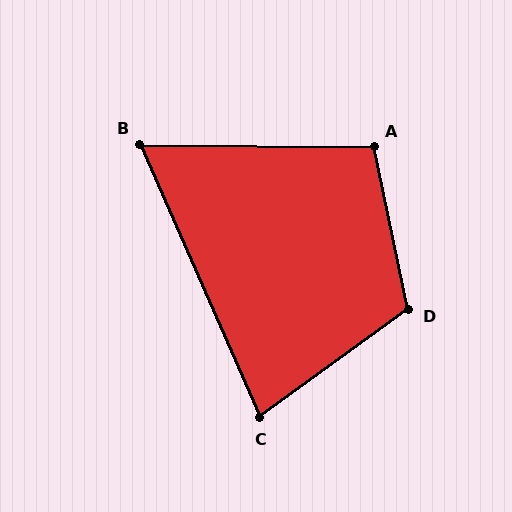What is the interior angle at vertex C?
Approximately 78 degrees (acute).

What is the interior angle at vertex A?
Approximately 102 degrees (obtuse).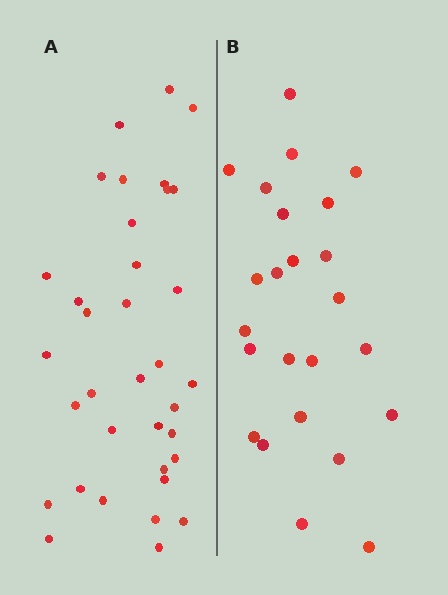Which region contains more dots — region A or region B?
Region A (the left region) has more dots.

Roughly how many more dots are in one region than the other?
Region A has roughly 12 or so more dots than region B.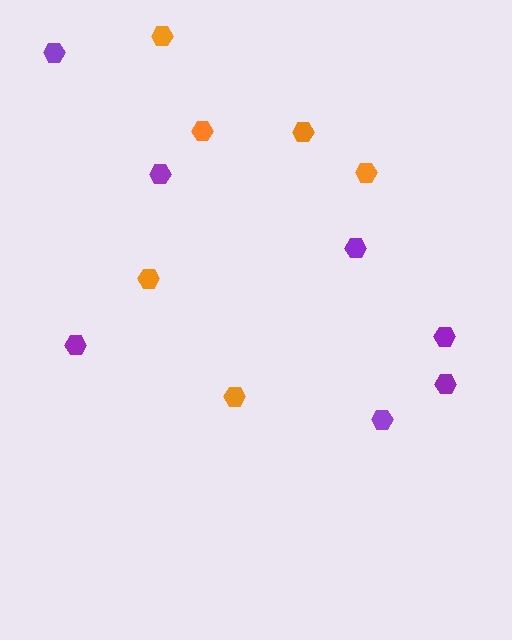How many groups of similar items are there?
There are 2 groups: one group of orange hexagons (6) and one group of purple hexagons (7).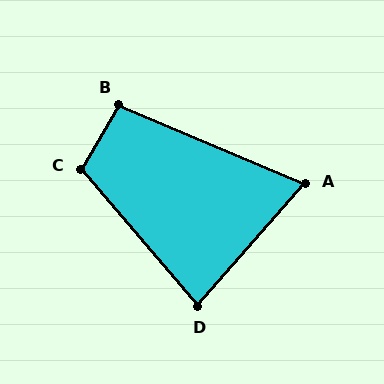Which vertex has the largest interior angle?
C, at approximately 109 degrees.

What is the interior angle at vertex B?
Approximately 98 degrees (obtuse).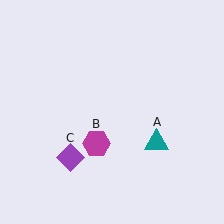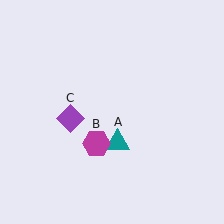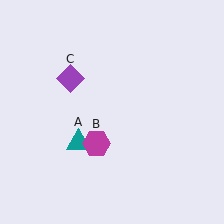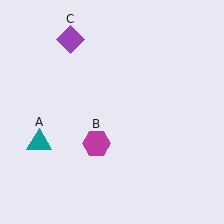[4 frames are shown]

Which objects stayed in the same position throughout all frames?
Magenta hexagon (object B) remained stationary.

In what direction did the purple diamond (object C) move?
The purple diamond (object C) moved up.